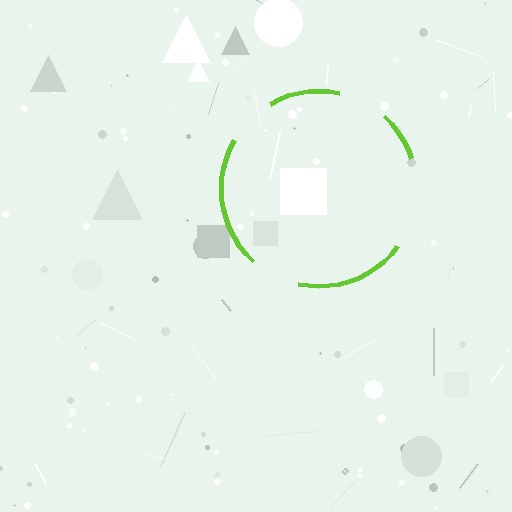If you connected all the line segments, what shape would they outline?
They would outline a circle.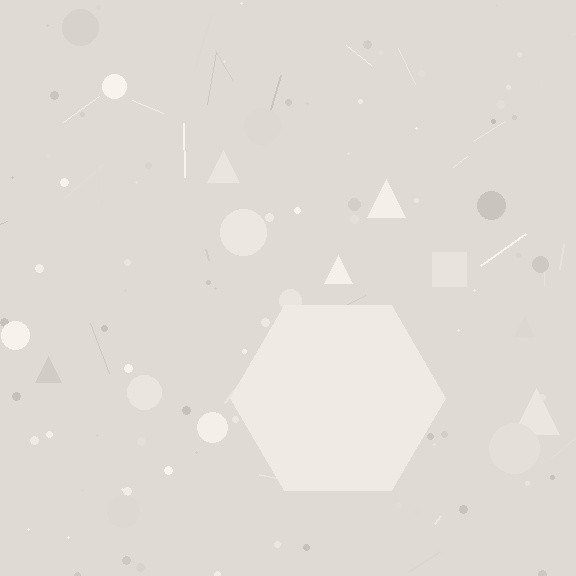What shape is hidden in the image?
A hexagon is hidden in the image.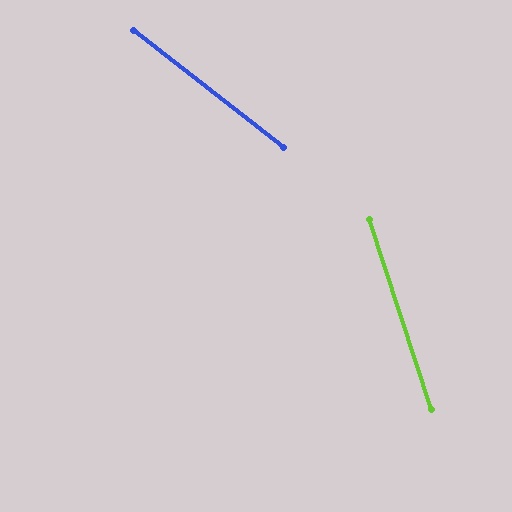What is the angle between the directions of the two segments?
Approximately 34 degrees.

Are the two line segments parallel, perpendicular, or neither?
Neither parallel nor perpendicular — they differ by about 34°.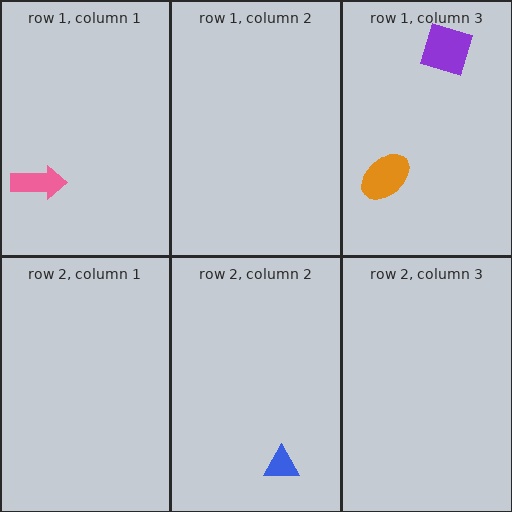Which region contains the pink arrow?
The row 1, column 1 region.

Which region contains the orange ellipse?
The row 1, column 3 region.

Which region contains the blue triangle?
The row 2, column 2 region.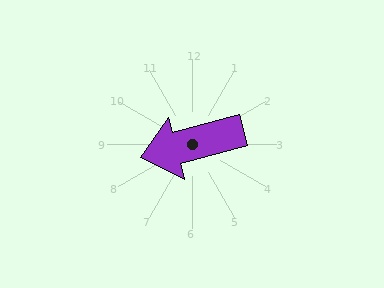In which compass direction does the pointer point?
West.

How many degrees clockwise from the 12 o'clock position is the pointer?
Approximately 255 degrees.